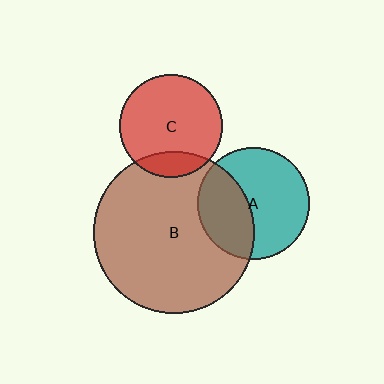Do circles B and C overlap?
Yes.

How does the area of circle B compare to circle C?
Approximately 2.4 times.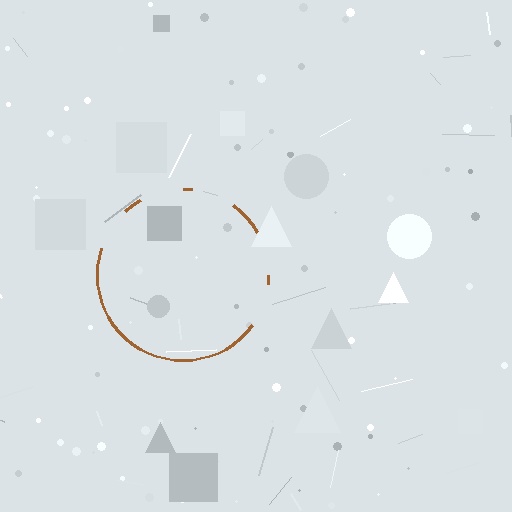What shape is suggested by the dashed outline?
The dashed outline suggests a circle.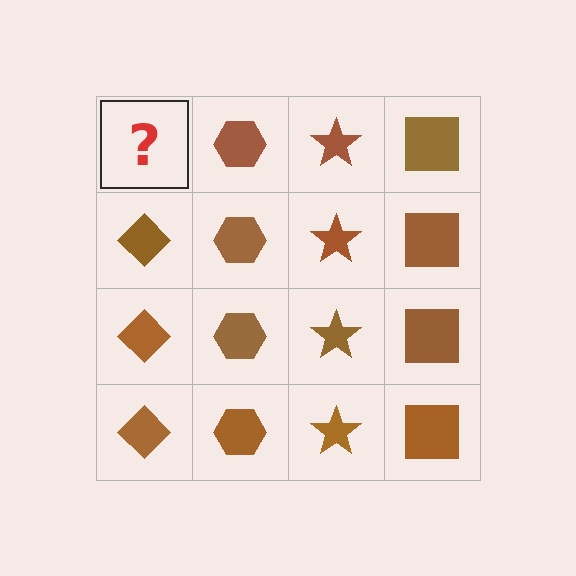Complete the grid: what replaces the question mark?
The question mark should be replaced with a brown diamond.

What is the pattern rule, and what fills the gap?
The rule is that each column has a consistent shape. The gap should be filled with a brown diamond.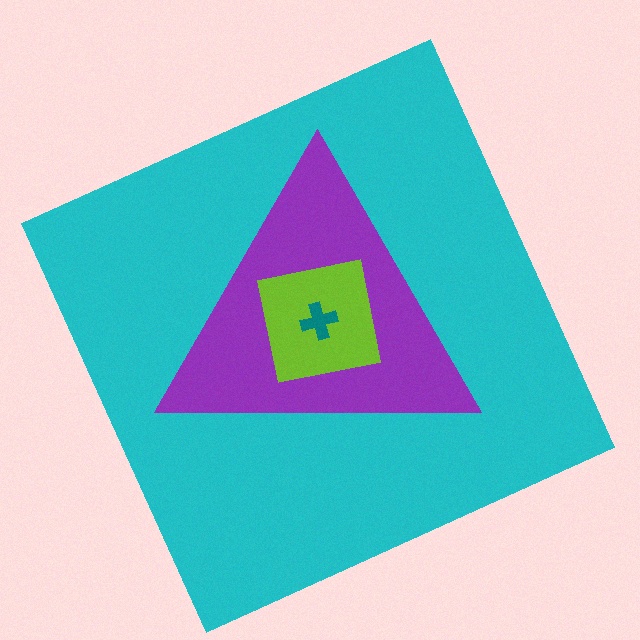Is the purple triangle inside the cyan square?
Yes.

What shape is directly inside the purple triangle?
The lime square.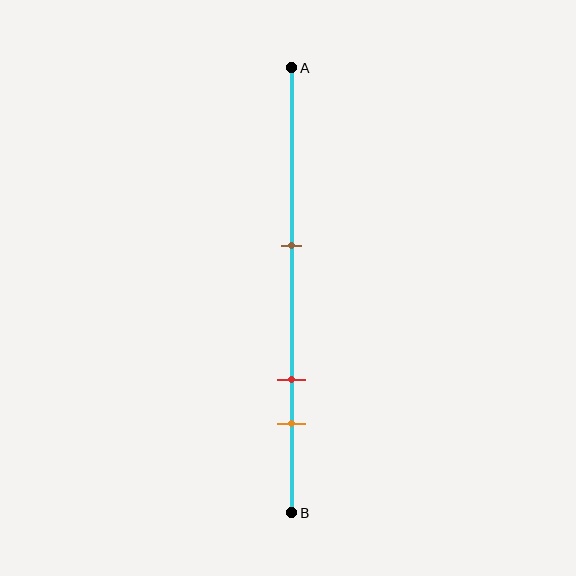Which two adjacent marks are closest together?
The red and orange marks are the closest adjacent pair.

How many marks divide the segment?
There are 3 marks dividing the segment.